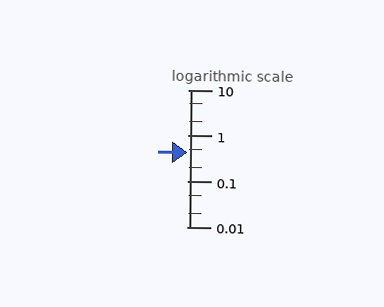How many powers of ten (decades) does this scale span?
The scale spans 3 decades, from 0.01 to 10.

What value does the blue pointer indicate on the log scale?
The pointer indicates approximately 0.42.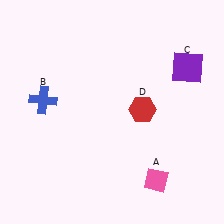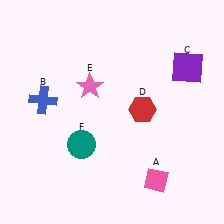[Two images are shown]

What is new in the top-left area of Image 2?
A pink star (E) was added in the top-left area of Image 2.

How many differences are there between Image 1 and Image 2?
There are 2 differences between the two images.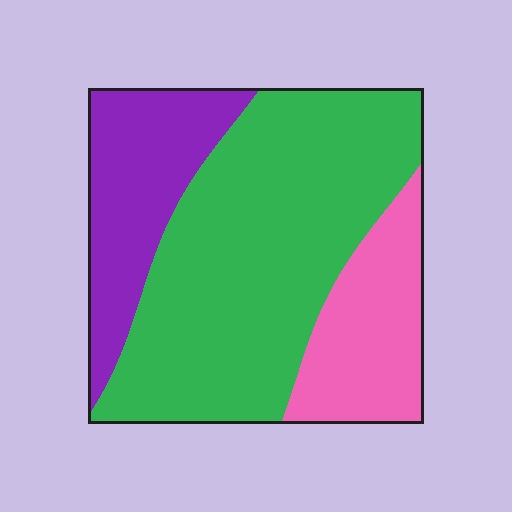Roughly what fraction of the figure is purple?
Purple takes up about one fifth (1/5) of the figure.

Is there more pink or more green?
Green.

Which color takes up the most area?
Green, at roughly 60%.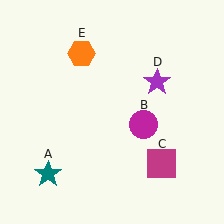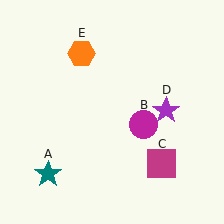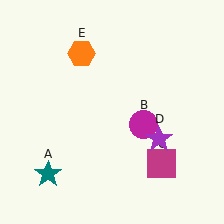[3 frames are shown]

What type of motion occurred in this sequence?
The purple star (object D) rotated clockwise around the center of the scene.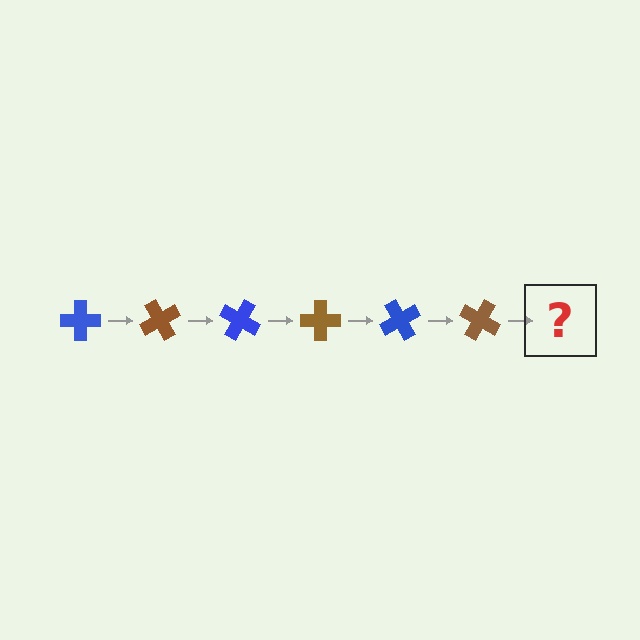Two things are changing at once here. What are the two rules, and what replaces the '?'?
The two rules are that it rotates 60 degrees each step and the color cycles through blue and brown. The '?' should be a blue cross, rotated 360 degrees from the start.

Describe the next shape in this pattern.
It should be a blue cross, rotated 360 degrees from the start.